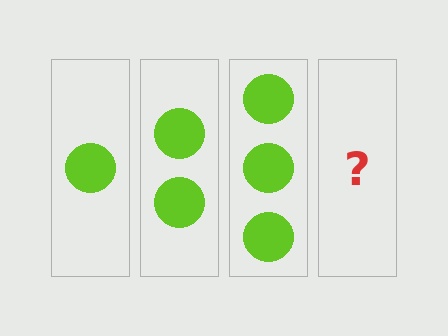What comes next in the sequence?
The next element should be 4 circles.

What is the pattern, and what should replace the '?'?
The pattern is that each step adds one more circle. The '?' should be 4 circles.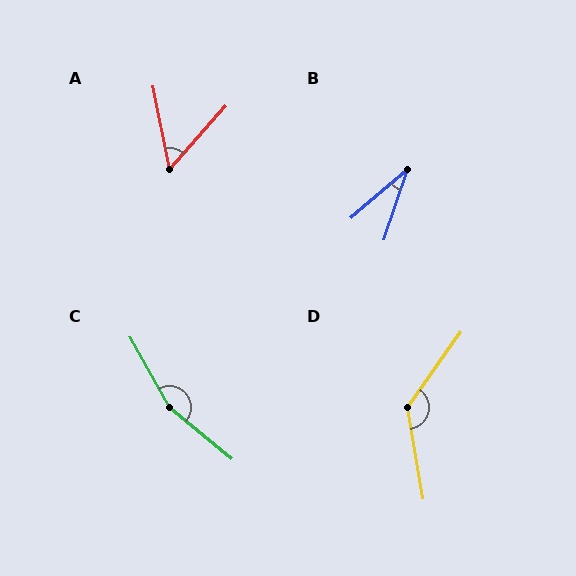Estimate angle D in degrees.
Approximately 135 degrees.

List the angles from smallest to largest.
B (31°), A (53°), D (135°), C (159°).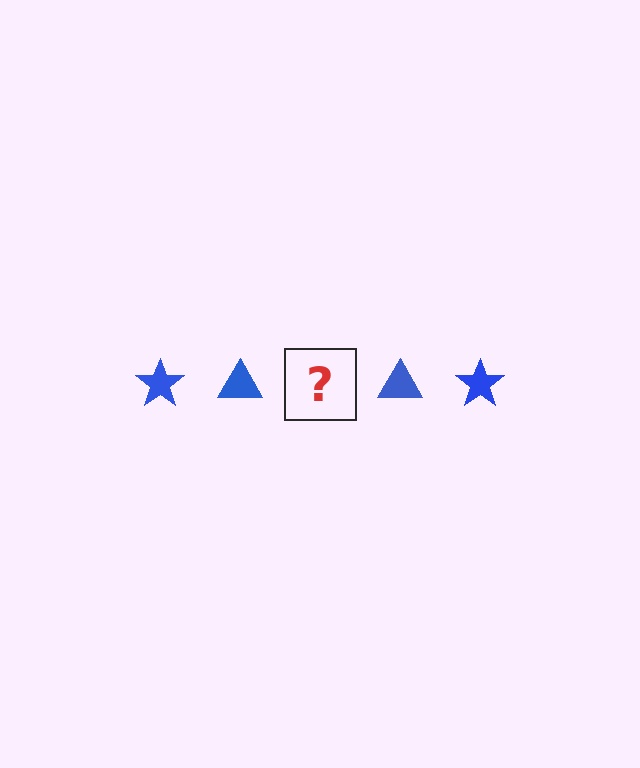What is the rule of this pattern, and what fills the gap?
The rule is that the pattern cycles through star, triangle shapes in blue. The gap should be filled with a blue star.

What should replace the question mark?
The question mark should be replaced with a blue star.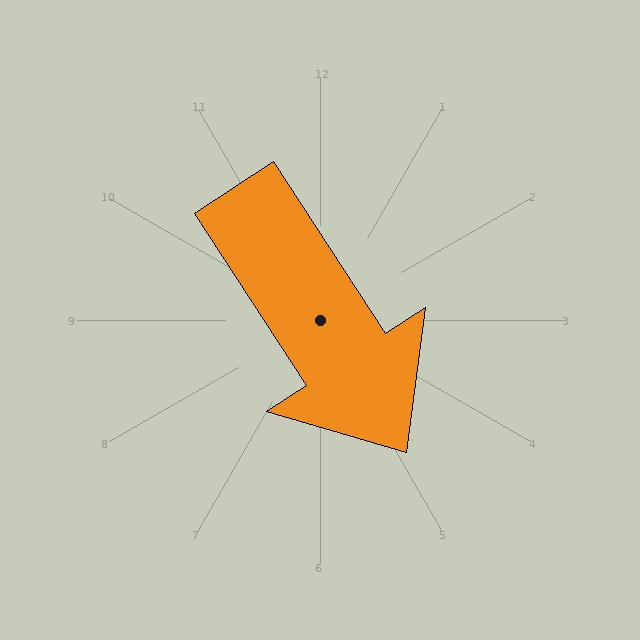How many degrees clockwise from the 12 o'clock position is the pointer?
Approximately 147 degrees.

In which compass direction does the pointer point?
Southeast.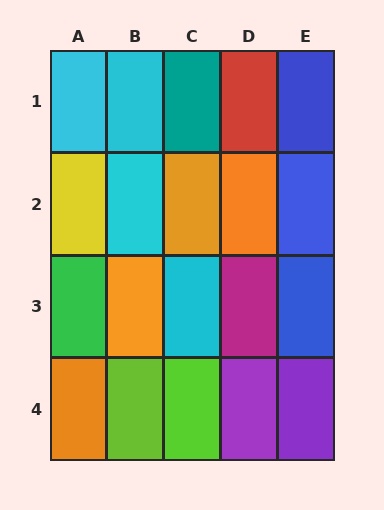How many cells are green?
1 cell is green.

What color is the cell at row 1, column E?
Blue.